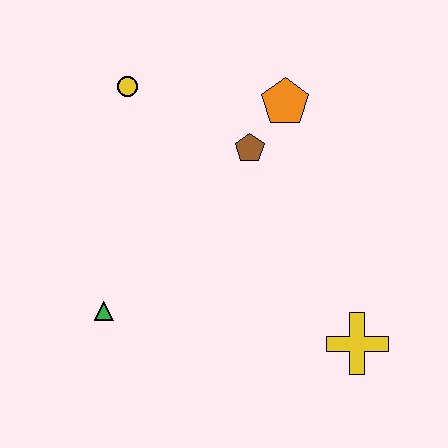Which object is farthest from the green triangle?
The orange pentagon is farthest from the green triangle.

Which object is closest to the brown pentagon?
The orange pentagon is closest to the brown pentagon.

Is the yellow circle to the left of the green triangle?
No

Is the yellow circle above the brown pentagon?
Yes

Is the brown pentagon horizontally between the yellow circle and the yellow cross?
Yes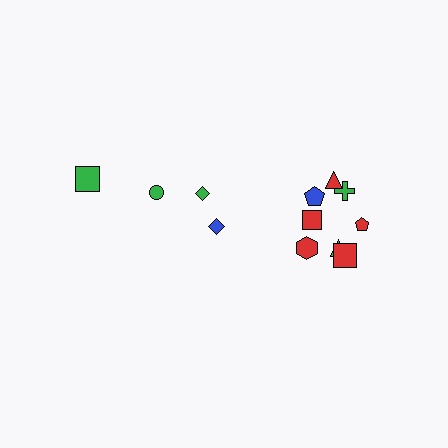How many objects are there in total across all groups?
There are 12 objects.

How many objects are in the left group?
There are 4 objects.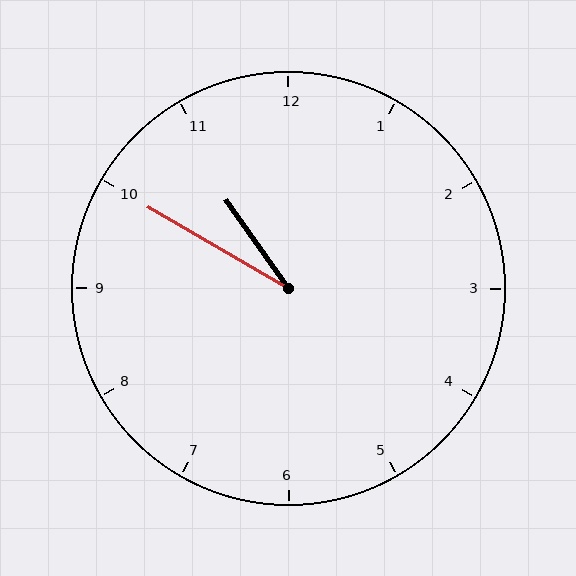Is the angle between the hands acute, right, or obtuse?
It is acute.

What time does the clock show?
10:50.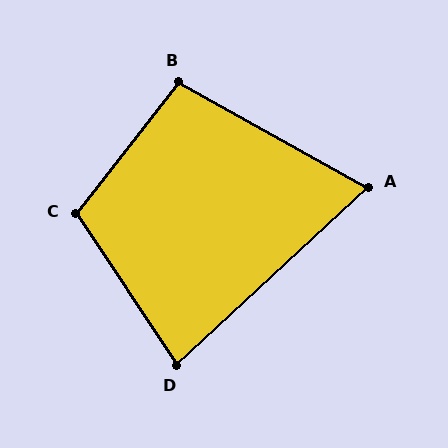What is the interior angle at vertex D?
Approximately 81 degrees (acute).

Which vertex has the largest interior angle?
C, at approximately 108 degrees.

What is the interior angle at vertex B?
Approximately 99 degrees (obtuse).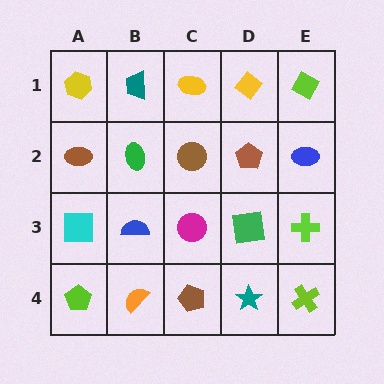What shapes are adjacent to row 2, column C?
A yellow ellipse (row 1, column C), a magenta circle (row 3, column C), a green ellipse (row 2, column B), a brown pentagon (row 2, column D).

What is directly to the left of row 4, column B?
A lime pentagon.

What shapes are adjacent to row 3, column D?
A brown pentagon (row 2, column D), a teal star (row 4, column D), a magenta circle (row 3, column C), a lime cross (row 3, column E).